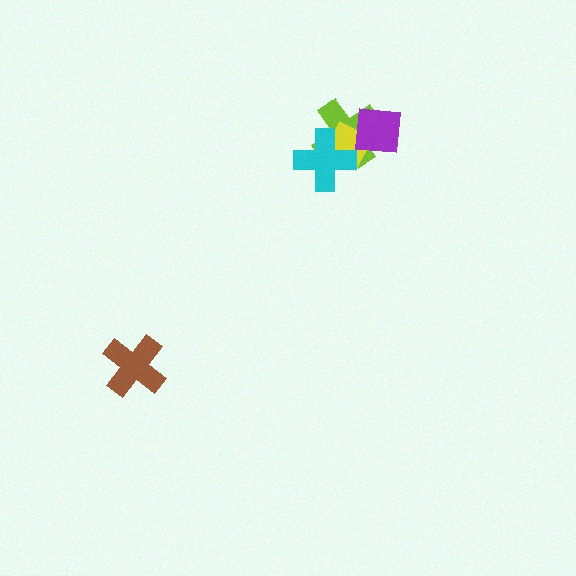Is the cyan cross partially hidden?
No, no other shape covers it.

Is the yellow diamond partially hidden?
Yes, it is partially covered by another shape.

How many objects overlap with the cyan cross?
2 objects overlap with the cyan cross.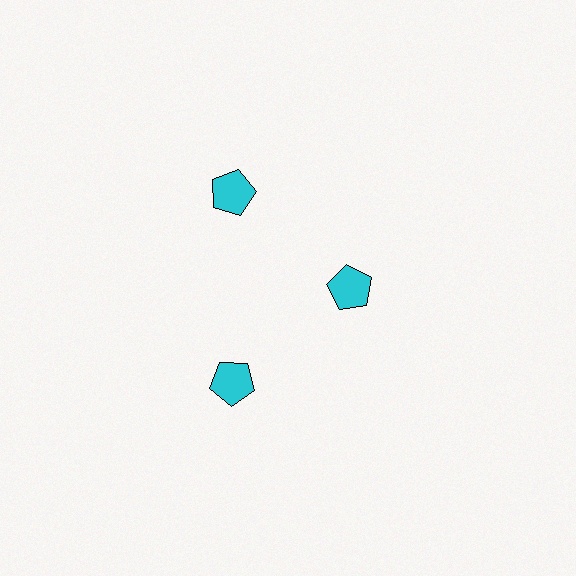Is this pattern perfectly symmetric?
No. The 3 cyan pentagons are arranged in a ring, but one element near the 3 o'clock position is pulled inward toward the center, breaking the 3-fold rotational symmetry.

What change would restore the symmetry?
The symmetry would be restored by moving it outward, back onto the ring so that all 3 pentagons sit at equal angles and equal distance from the center.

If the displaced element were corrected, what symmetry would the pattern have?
It would have 3-fold rotational symmetry — the pattern would map onto itself every 120 degrees.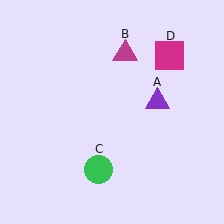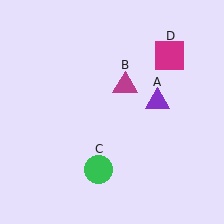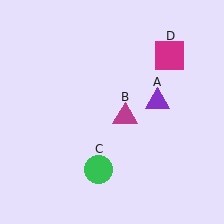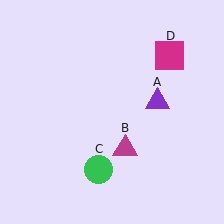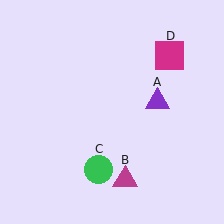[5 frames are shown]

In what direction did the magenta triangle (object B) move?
The magenta triangle (object B) moved down.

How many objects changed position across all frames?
1 object changed position: magenta triangle (object B).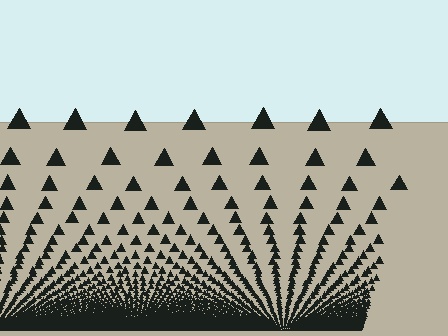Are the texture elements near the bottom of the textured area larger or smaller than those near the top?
Smaller. The gradient is inverted — elements near the bottom are smaller and denser.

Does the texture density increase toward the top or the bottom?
Density increases toward the bottom.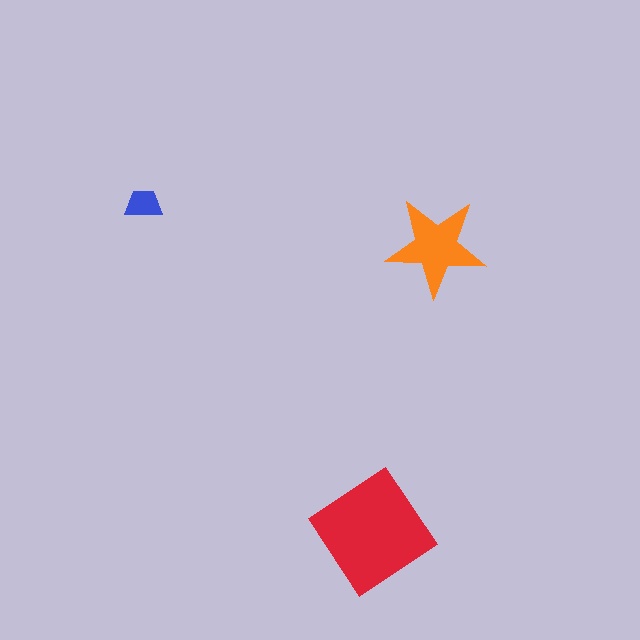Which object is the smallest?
The blue trapezoid.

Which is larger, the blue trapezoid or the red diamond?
The red diamond.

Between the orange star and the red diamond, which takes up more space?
The red diamond.